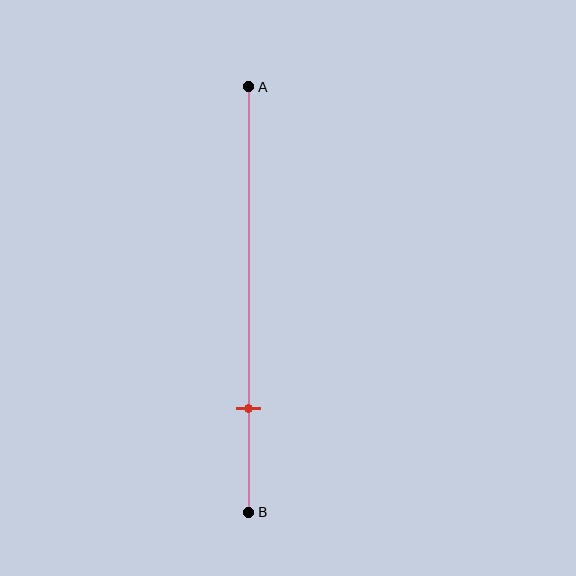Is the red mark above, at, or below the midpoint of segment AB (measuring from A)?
The red mark is below the midpoint of segment AB.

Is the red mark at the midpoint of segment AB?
No, the mark is at about 75% from A, not at the 50% midpoint.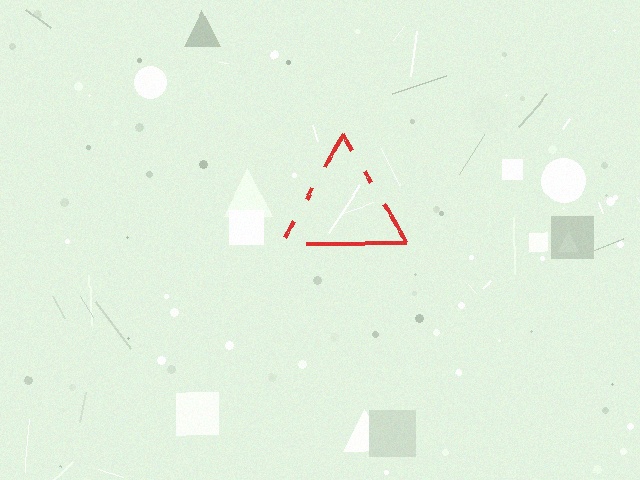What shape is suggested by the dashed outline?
The dashed outline suggests a triangle.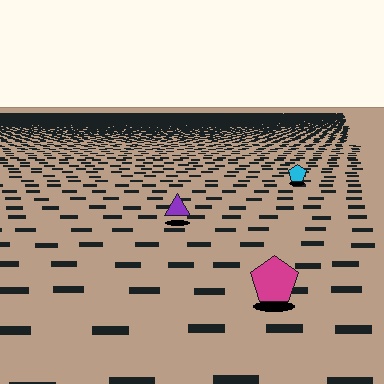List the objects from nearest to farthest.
From nearest to farthest: the magenta pentagon, the purple triangle, the cyan pentagon.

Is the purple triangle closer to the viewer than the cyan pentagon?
Yes. The purple triangle is closer — you can tell from the texture gradient: the ground texture is coarser near it.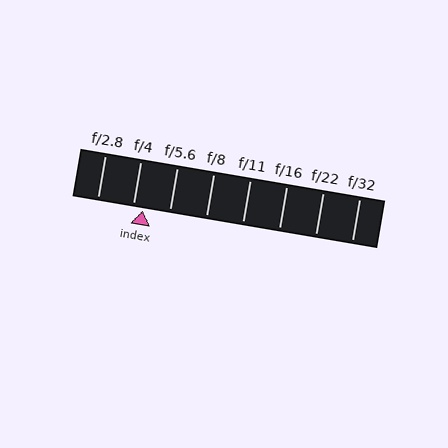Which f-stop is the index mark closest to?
The index mark is closest to f/4.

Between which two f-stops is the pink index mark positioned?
The index mark is between f/4 and f/5.6.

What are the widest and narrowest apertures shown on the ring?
The widest aperture shown is f/2.8 and the narrowest is f/32.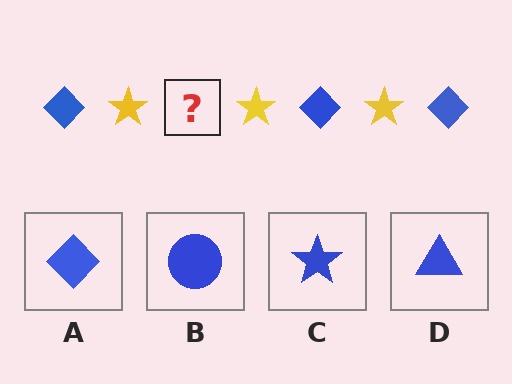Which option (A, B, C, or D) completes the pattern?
A.